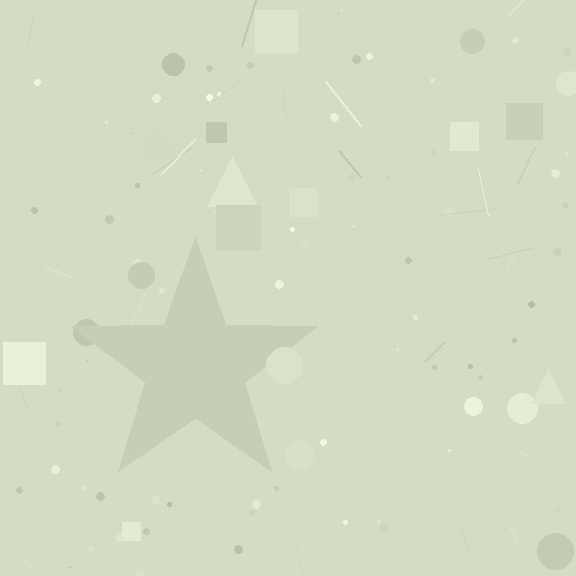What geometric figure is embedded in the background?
A star is embedded in the background.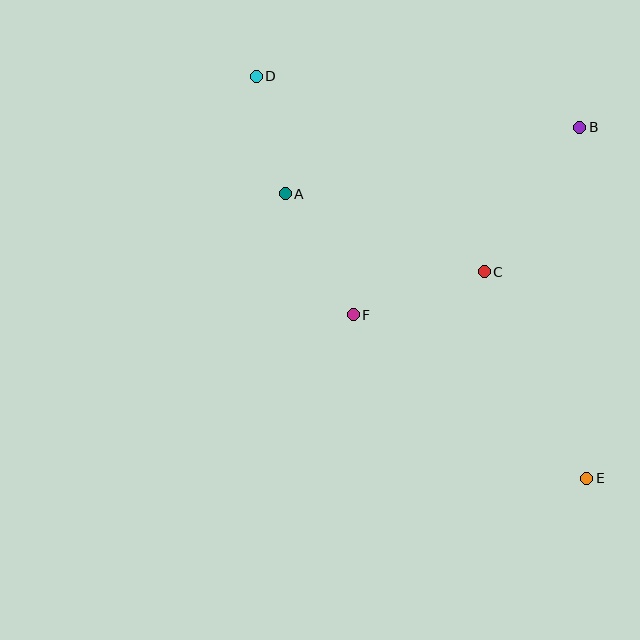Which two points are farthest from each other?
Points D and E are farthest from each other.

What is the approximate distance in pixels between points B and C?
The distance between B and C is approximately 173 pixels.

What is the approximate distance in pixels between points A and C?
The distance between A and C is approximately 214 pixels.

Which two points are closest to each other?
Points A and D are closest to each other.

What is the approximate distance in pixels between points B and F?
The distance between B and F is approximately 294 pixels.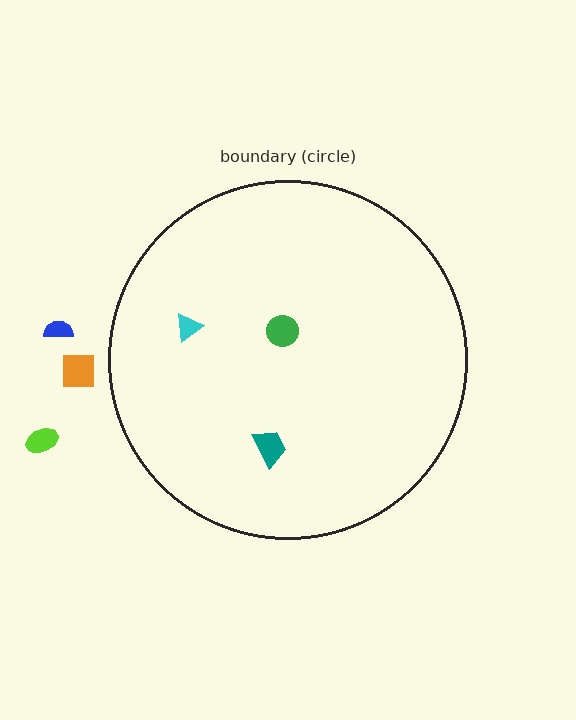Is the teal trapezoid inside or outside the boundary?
Inside.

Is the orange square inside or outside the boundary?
Outside.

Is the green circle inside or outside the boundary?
Inside.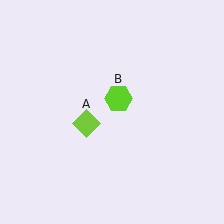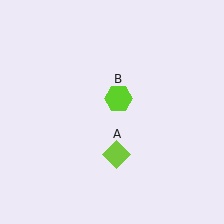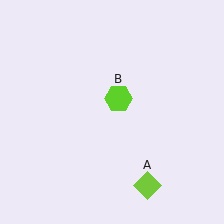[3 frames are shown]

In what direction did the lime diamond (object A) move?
The lime diamond (object A) moved down and to the right.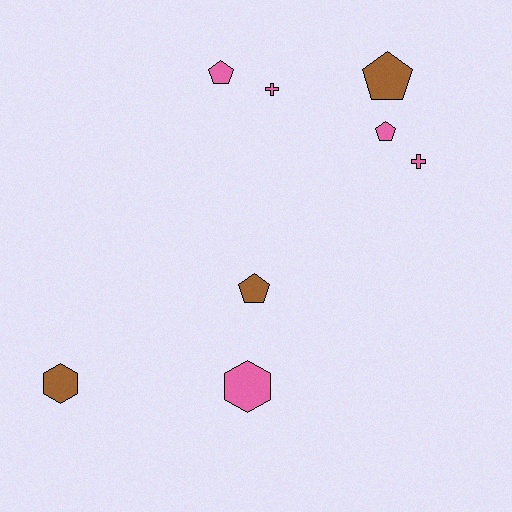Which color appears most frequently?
Pink, with 5 objects.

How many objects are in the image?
There are 8 objects.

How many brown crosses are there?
There are no brown crosses.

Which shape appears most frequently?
Pentagon, with 4 objects.